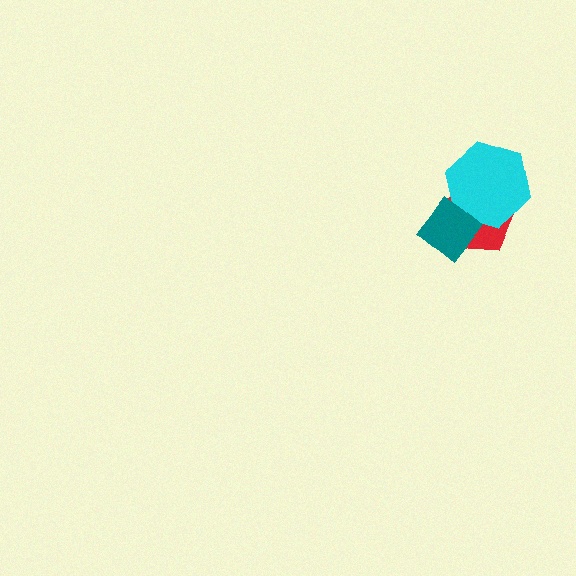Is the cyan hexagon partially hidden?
Yes, it is partially covered by another shape.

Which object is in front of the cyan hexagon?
The teal diamond is in front of the cyan hexagon.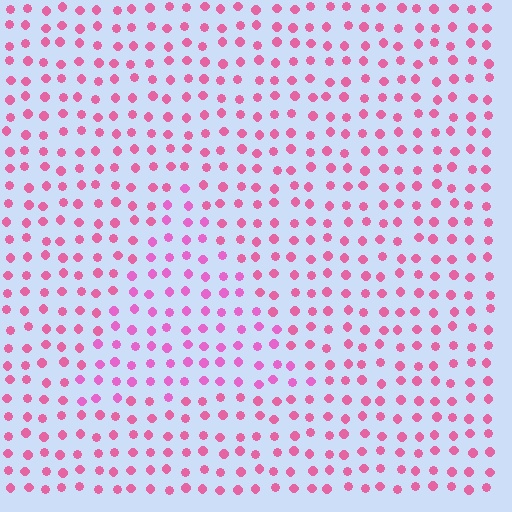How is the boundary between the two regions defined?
The boundary is defined purely by a slight shift in hue (about 19 degrees). Spacing, size, and orientation are identical on both sides.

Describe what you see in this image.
The image is filled with small pink elements in a uniform arrangement. A triangle-shaped region is visible where the elements are tinted to a slightly different hue, forming a subtle color boundary.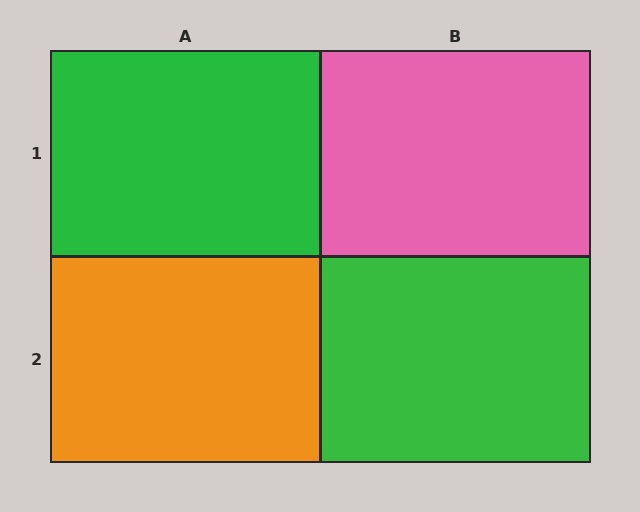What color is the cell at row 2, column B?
Green.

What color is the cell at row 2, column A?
Orange.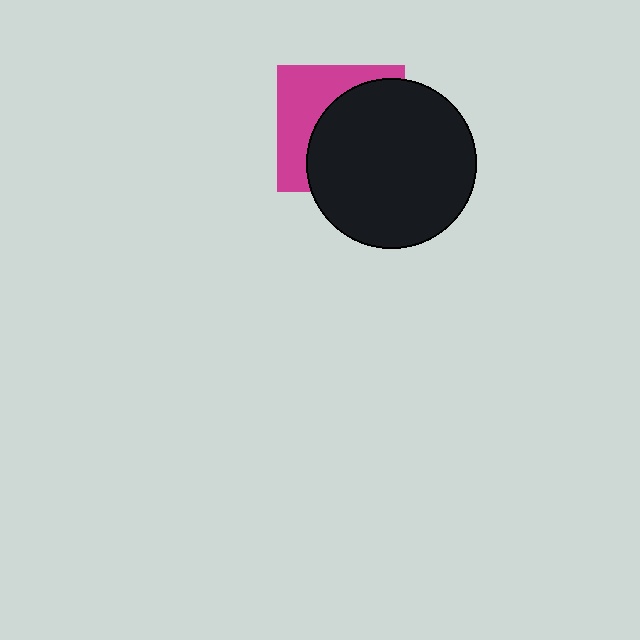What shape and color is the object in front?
The object in front is a black circle.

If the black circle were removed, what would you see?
You would see the complete magenta square.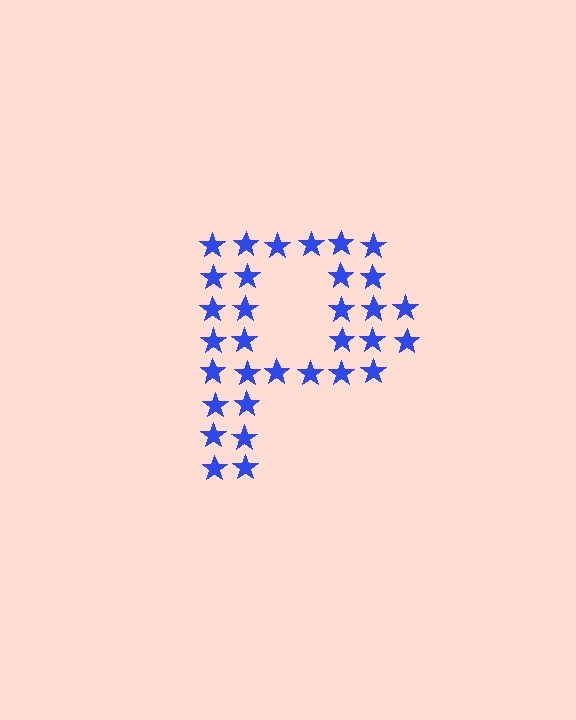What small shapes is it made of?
It is made of small stars.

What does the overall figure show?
The overall figure shows the letter P.